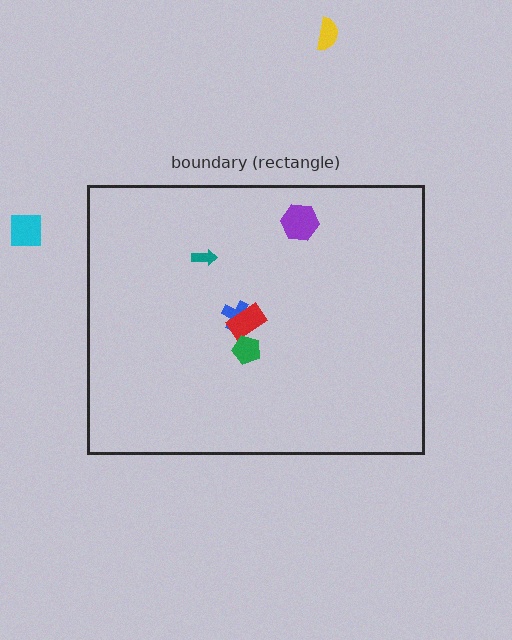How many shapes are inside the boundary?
5 inside, 2 outside.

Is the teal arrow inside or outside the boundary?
Inside.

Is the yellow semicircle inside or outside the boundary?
Outside.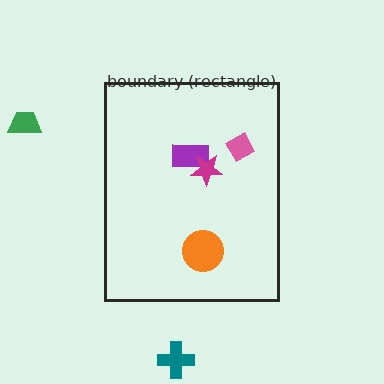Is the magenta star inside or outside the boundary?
Inside.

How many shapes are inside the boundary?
4 inside, 2 outside.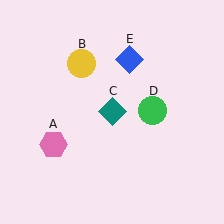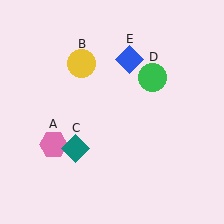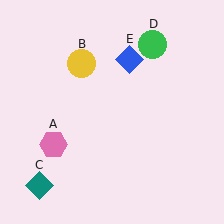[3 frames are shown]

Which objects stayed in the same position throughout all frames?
Pink hexagon (object A) and yellow circle (object B) and blue diamond (object E) remained stationary.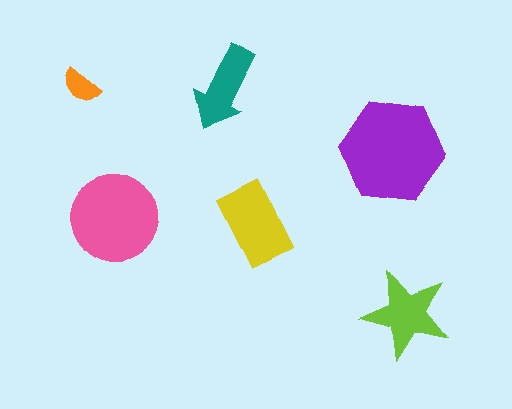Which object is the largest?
The purple hexagon.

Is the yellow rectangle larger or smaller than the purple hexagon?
Smaller.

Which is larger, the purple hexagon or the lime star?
The purple hexagon.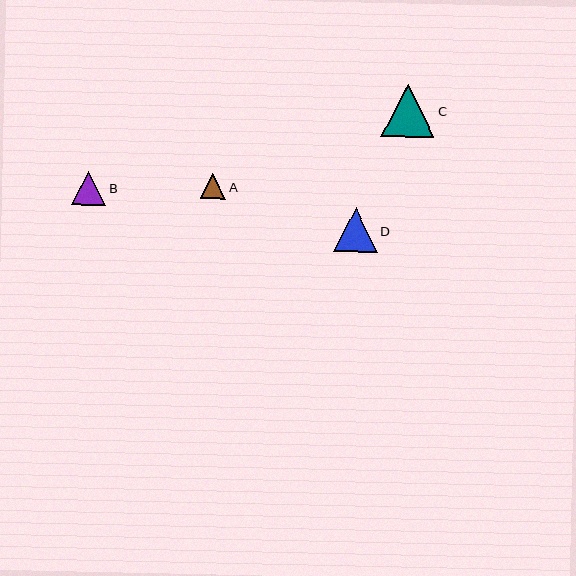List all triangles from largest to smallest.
From largest to smallest: C, D, B, A.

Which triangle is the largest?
Triangle C is the largest with a size of approximately 53 pixels.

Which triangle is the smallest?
Triangle A is the smallest with a size of approximately 25 pixels.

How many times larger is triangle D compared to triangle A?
Triangle D is approximately 1.8 times the size of triangle A.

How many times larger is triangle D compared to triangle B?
Triangle D is approximately 1.3 times the size of triangle B.